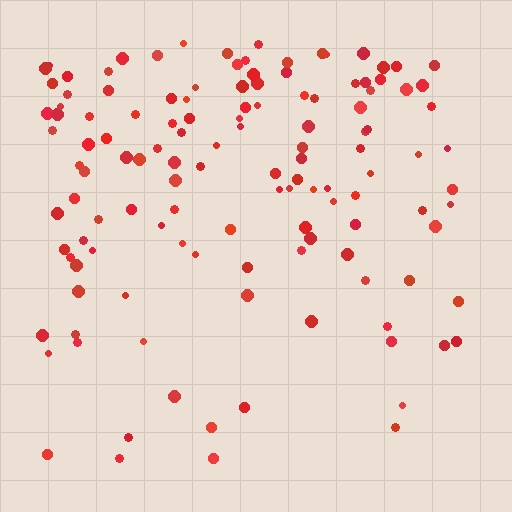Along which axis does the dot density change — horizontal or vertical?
Vertical.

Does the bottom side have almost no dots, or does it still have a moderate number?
Still a moderate number, just noticeably fewer than the top.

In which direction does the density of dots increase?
From bottom to top, with the top side densest.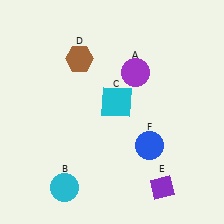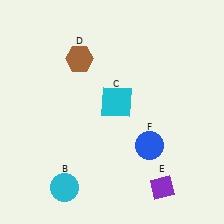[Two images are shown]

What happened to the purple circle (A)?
The purple circle (A) was removed in Image 2. It was in the top-right area of Image 1.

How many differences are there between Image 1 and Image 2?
There is 1 difference between the two images.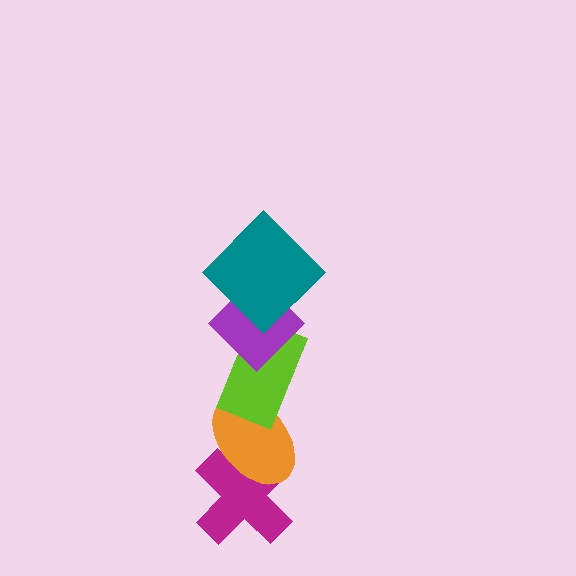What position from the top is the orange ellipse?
The orange ellipse is 4th from the top.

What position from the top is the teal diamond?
The teal diamond is 1st from the top.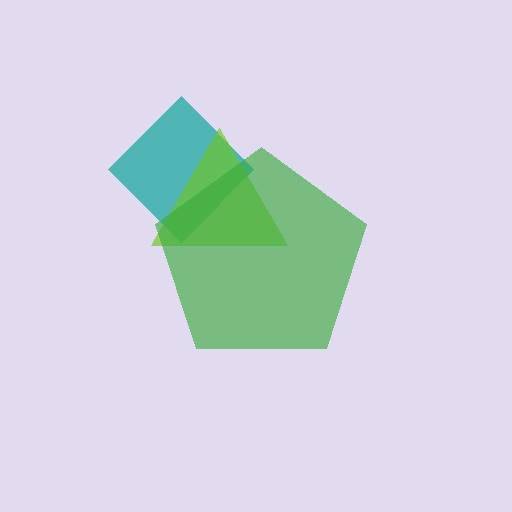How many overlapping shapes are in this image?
There are 3 overlapping shapes in the image.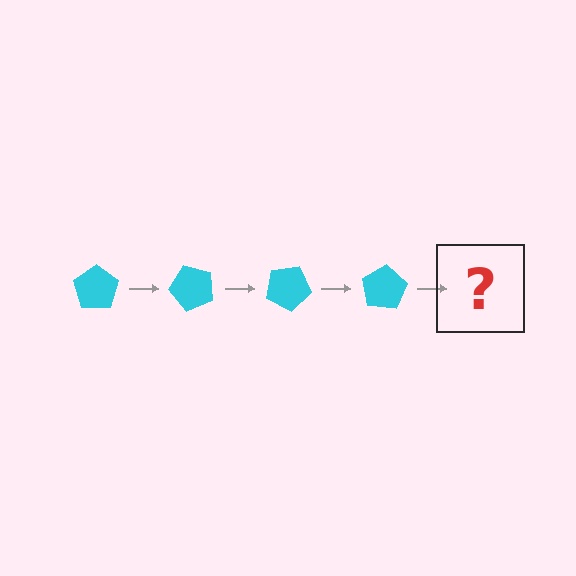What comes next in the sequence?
The next element should be a cyan pentagon rotated 200 degrees.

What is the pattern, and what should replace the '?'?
The pattern is that the pentagon rotates 50 degrees each step. The '?' should be a cyan pentagon rotated 200 degrees.